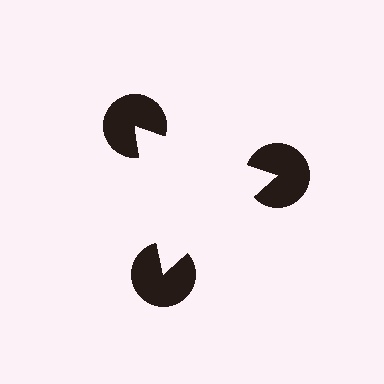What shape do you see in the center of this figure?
An illusory triangle — its edges are inferred from the aligned wedge cuts in the pac-man discs, not physically drawn.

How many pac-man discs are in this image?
There are 3 — one at each vertex of the illusory triangle.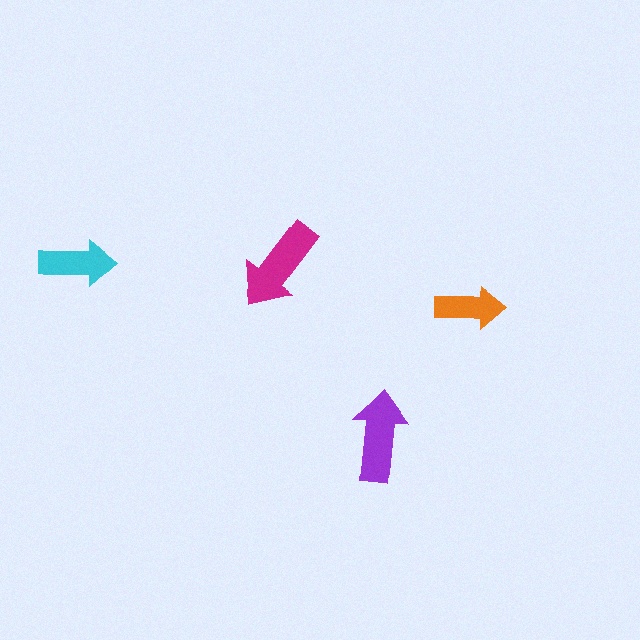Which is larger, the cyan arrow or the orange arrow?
The cyan one.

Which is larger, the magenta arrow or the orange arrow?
The magenta one.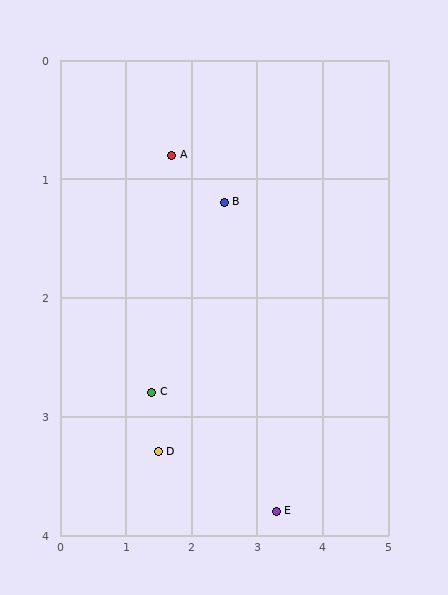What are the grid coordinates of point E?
Point E is at approximately (3.3, 3.8).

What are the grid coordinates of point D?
Point D is at approximately (1.5, 3.3).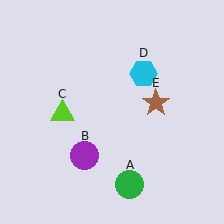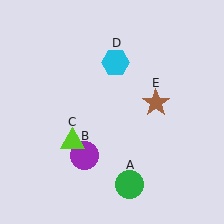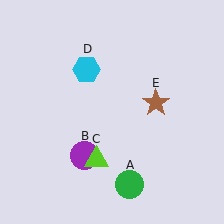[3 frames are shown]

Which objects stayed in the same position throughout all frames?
Green circle (object A) and purple circle (object B) and brown star (object E) remained stationary.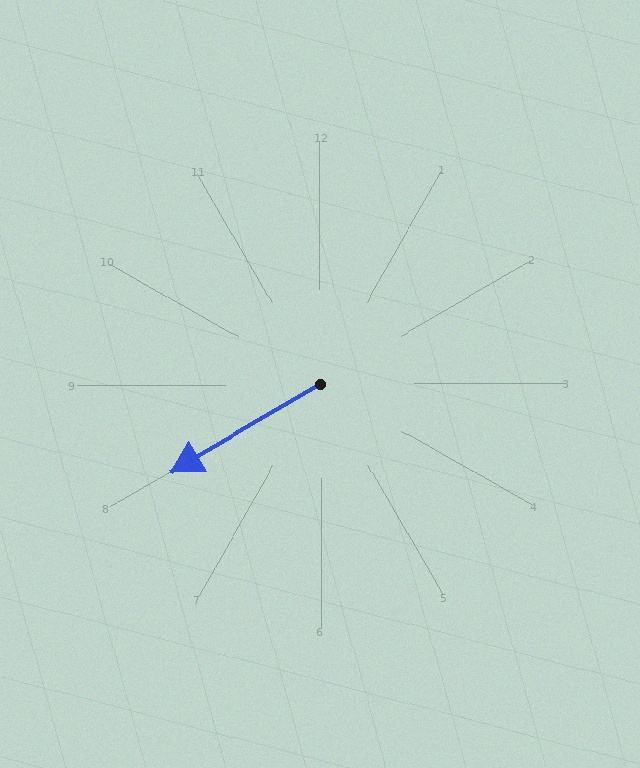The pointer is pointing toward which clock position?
Roughly 8 o'clock.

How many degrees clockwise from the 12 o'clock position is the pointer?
Approximately 240 degrees.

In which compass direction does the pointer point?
Southwest.